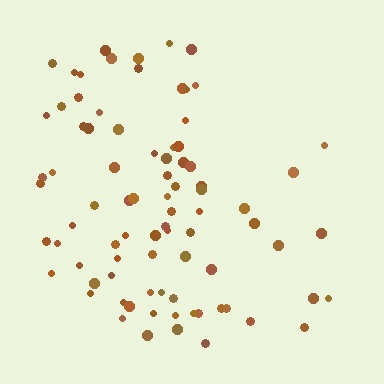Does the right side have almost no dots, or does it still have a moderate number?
Still a moderate number, just noticeably fewer than the left.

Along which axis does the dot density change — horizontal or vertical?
Horizontal.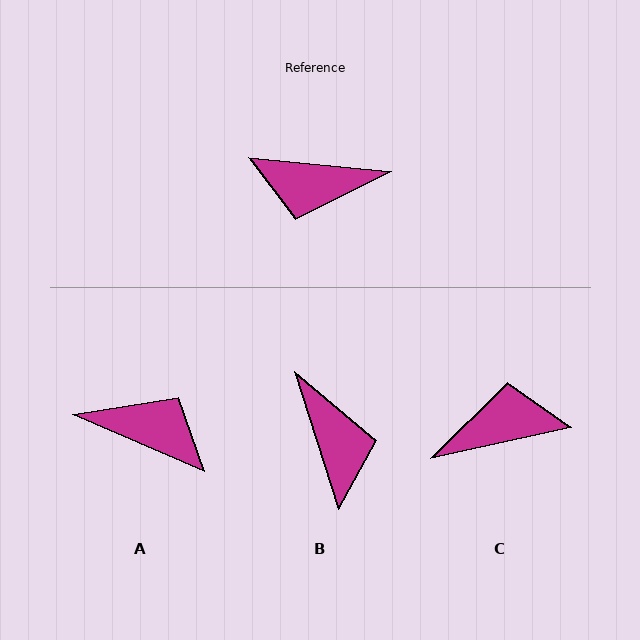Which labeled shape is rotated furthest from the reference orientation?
A, about 162 degrees away.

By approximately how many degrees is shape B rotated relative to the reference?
Approximately 113 degrees counter-clockwise.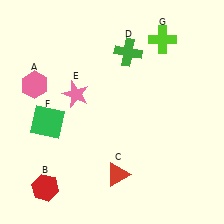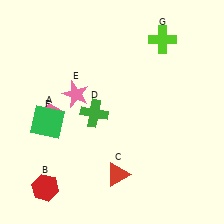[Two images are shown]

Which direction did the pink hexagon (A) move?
The pink hexagon (A) moved down.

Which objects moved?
The objects that moved are: the pink hexagon (A), the green cross (D).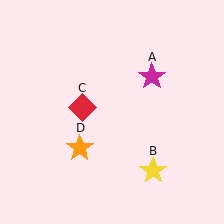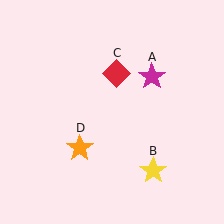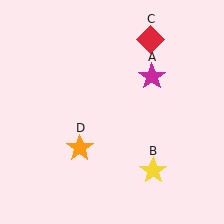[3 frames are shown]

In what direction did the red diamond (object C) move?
The red diamond (object C) moved up and to the right.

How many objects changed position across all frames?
1 object changed position: red diamond (object C).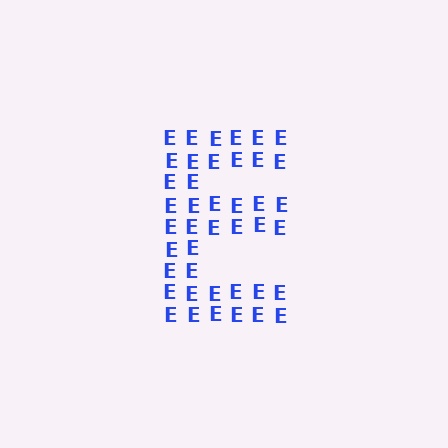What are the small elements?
The small elements are letter E's.